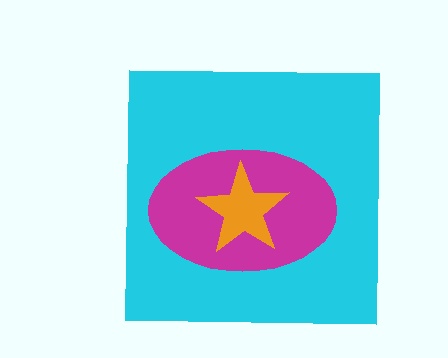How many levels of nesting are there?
3.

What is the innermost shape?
The orange star.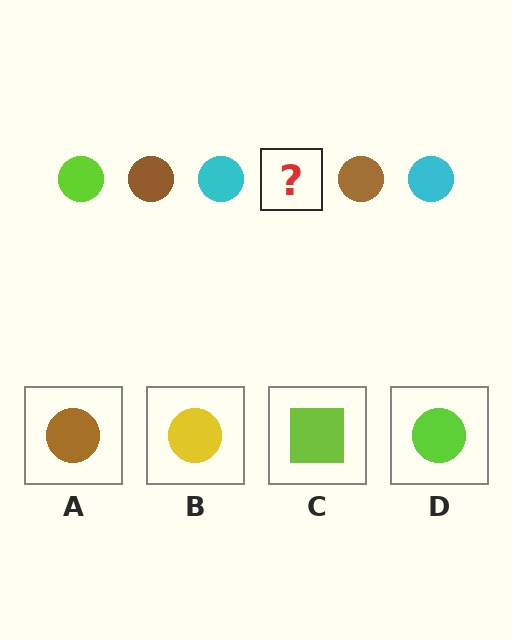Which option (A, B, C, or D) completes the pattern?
D.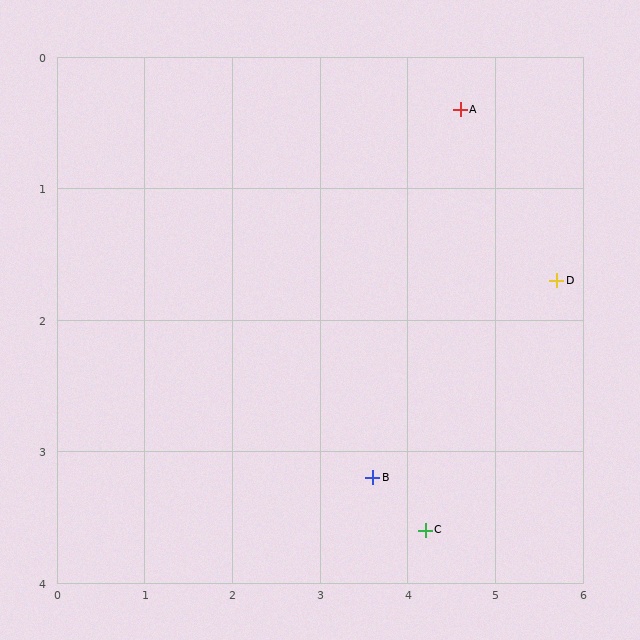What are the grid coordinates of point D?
Point D is at approximately (5.7, 1.7).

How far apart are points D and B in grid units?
Points D and B are about 2.6 grid units apart.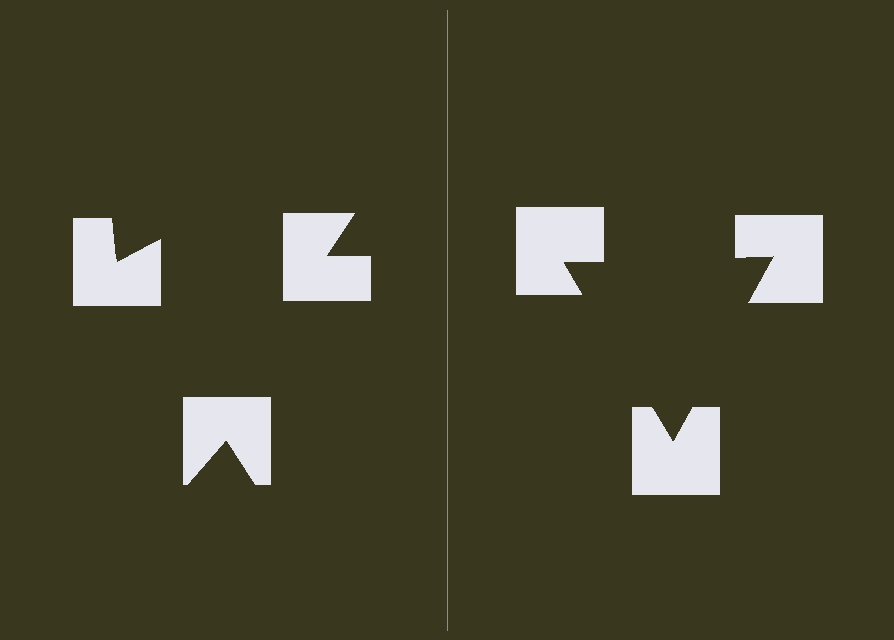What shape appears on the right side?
An illusory triangle.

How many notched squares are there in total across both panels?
6 — 3 on each side.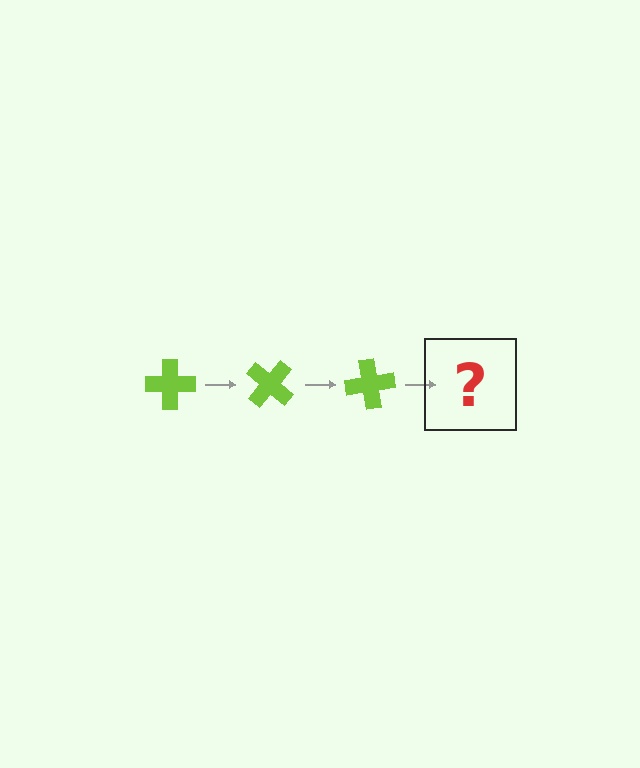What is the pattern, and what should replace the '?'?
The pattern is that the cross rotates 40 degrees each step. The '?' should be a lime cross rotated 120 degrees.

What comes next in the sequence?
The next element should be a lime cross rotated 120 degrees.